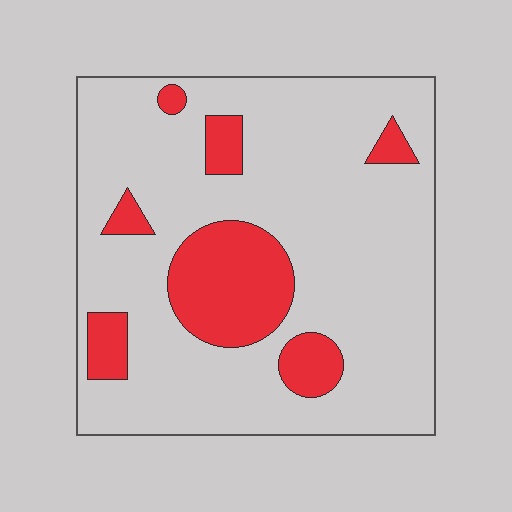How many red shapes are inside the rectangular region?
7.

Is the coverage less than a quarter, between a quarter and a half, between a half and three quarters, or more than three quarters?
Less than a quarter.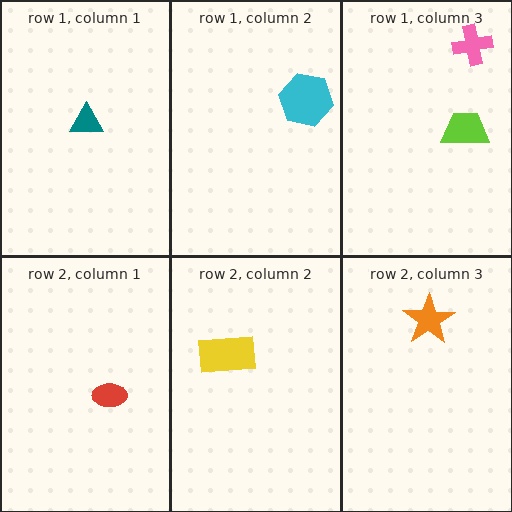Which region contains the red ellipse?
The row 2, column 1 region.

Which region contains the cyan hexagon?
The row 1, column 2 region.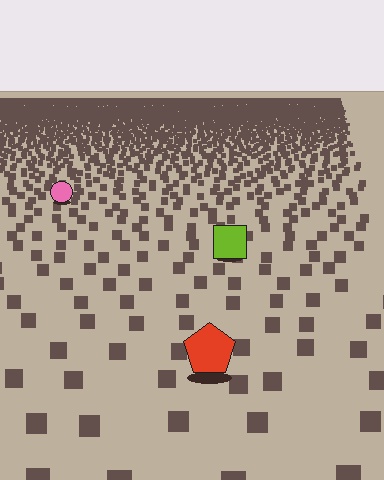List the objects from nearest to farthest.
From nearest to farthest: the red pentagon, the lime square, the pink circle.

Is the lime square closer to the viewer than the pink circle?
Yes. The lime square is closer — you can tell from the texture gradient: the ground texture is coarser near it.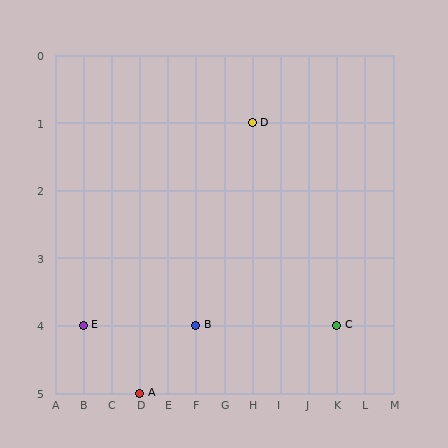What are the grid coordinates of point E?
Point E is at grid coordinates (B, 4).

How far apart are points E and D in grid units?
Points E and D are 6 columns and 3 rows apart (about 6.7 grid units diagonally).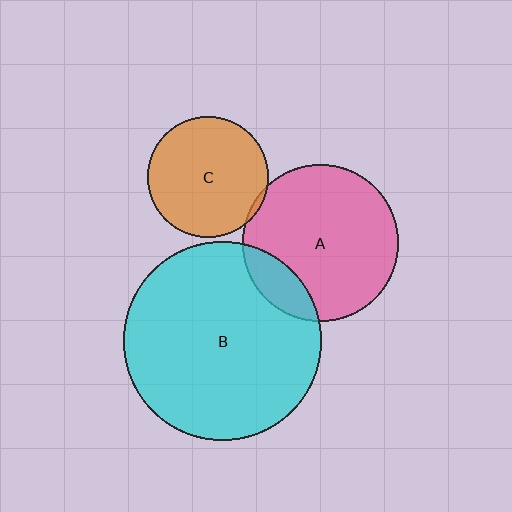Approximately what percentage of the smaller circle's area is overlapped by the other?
Approximately 5%.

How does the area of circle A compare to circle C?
Approximately 1.7 times.